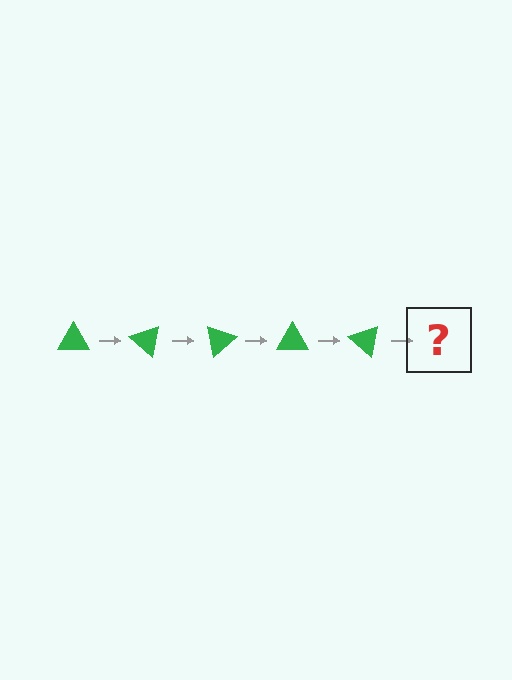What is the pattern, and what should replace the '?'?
The pattern is that the triangle rotates 40 degrees each step. The '?' should be a green triangle rotated 200 degrees.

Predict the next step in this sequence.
The next step is a green triangle rotated 200 degrees.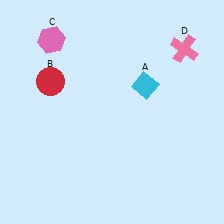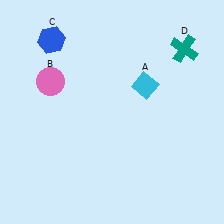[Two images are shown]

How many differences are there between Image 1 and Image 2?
There are 3 differences between the two images.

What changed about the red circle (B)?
In Image 1, B is red. In Image 2, it changed to pink.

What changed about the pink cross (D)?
In Image 1, D is pink. In Image 2, it changed to teal.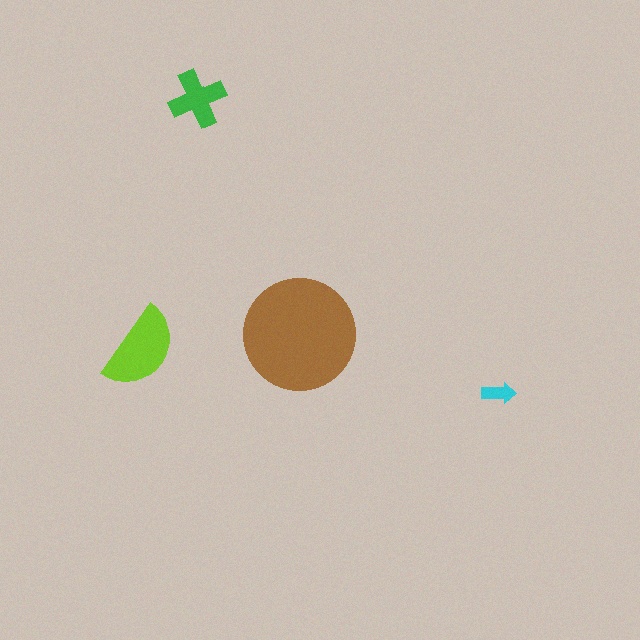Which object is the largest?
The brown circle.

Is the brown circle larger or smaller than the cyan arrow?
Larger.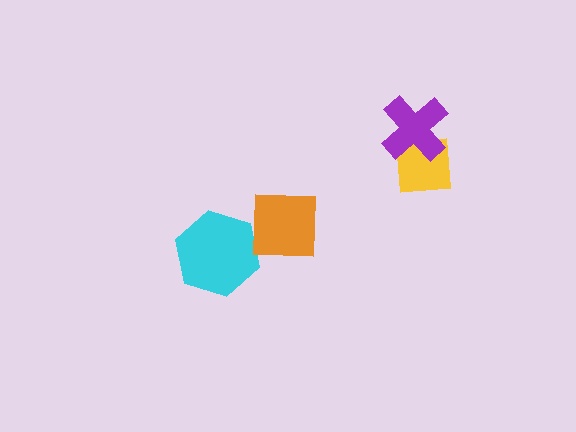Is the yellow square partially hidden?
Yes, it is partially covered by another shape.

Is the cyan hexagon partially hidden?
No, no other shape covers it.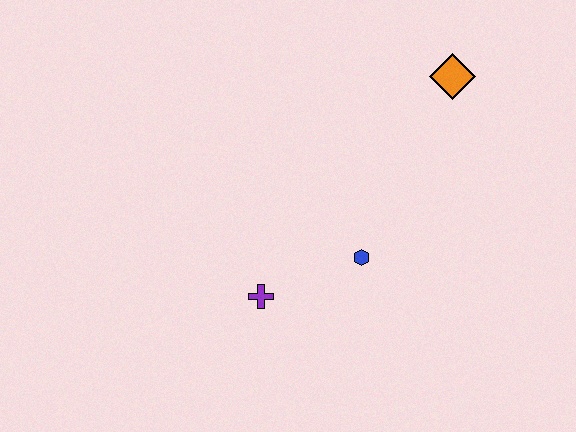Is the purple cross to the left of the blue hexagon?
Yes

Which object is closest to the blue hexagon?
The purple cross is closest to the blue hexagon.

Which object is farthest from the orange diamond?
The purple cross is farthest from the orange diamond.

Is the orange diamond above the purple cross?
Yes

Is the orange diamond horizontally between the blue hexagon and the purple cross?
No